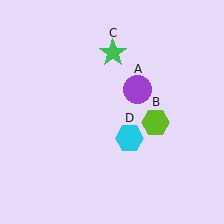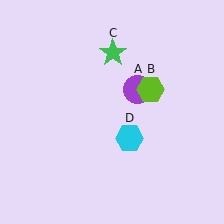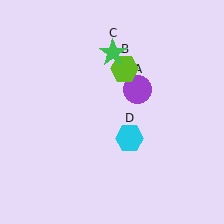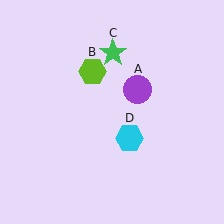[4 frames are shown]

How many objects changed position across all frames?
1 object changed position: lime hexagon (object B).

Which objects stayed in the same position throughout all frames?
Purple circle (object A) and green star (object C) and cyan hexagon (object D) remained stationary.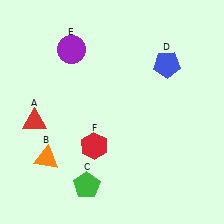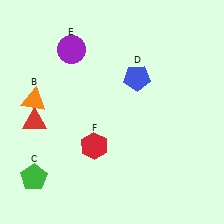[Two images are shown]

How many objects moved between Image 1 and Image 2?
3 objects moved between the two images.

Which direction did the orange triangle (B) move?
The orange triangle (B) moved up.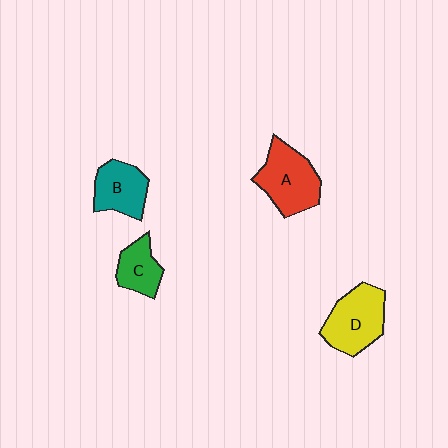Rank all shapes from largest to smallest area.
From largest to smallest: A (red), D (yellow), B (teal), C (green).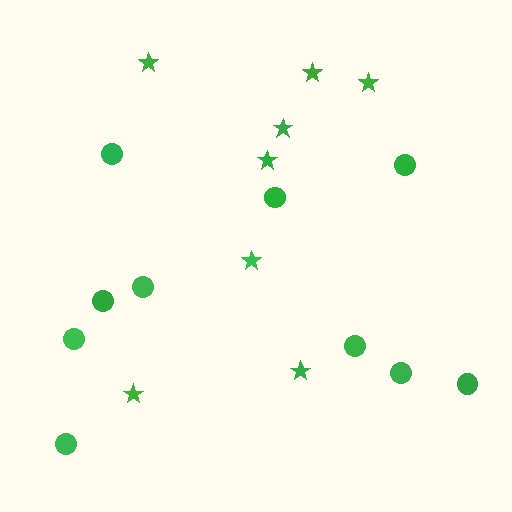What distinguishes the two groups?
There are 2 groups: one group of stars (8) and one group of circles (10).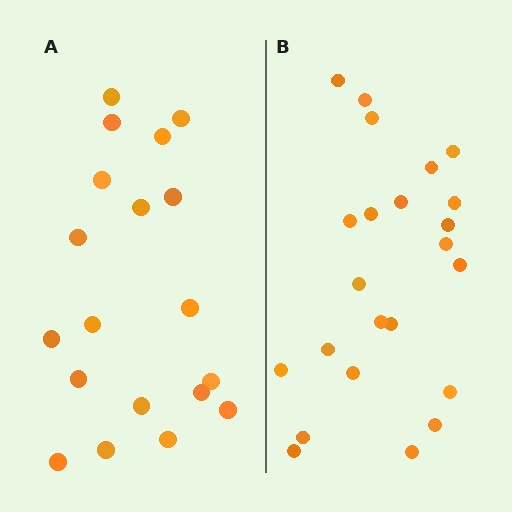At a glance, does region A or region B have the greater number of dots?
Region B (the right region) has more dots.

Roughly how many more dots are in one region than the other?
Region B has about 4 more dots than region A.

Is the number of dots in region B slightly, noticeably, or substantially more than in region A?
Region B has only slightly more — the two regions are fairly close. The ratio is roughly 1.2 to 1.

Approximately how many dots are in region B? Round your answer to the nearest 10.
About 20 dots. (The exact count is 23, which rounds to 20.)